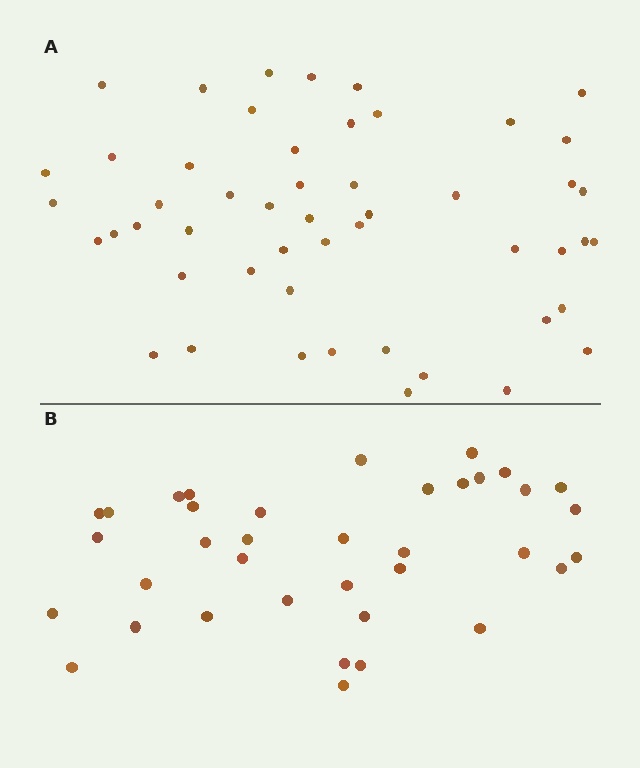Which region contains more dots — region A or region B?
Region A (the top region) has more dots.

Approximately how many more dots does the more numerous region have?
Region A has approximately 15 more dots than region B.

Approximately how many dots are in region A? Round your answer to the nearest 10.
About 50 dots. (The exact count is 51, which rounds to 50.)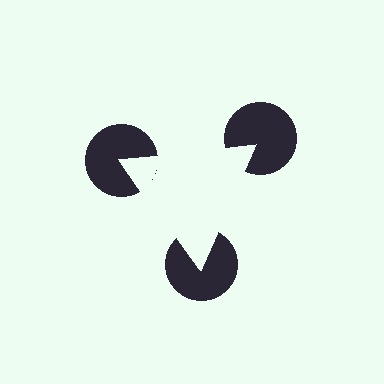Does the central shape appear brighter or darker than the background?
It typically appears slightly brighter than the background, even though no actual brightness change is drawn.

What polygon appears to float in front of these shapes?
An illusory triangle — its edges are inferred from the aligned wedge cuts in the pac-man discs, not physically drawn.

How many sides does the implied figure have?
3 sides.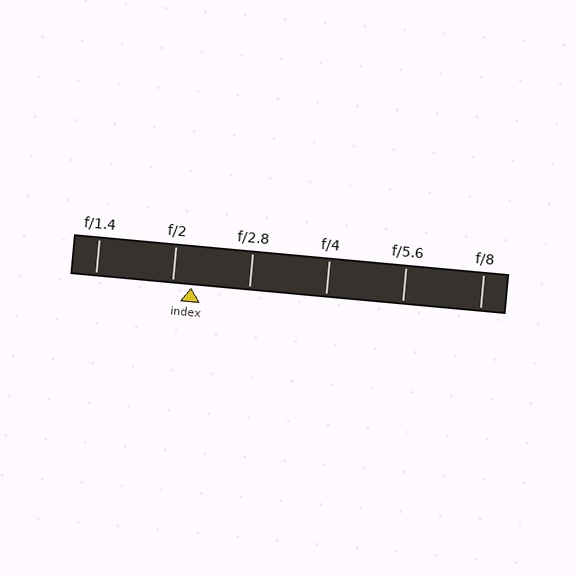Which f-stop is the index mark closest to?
The index mark is closest to f/2.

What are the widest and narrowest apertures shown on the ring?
The widest aperture shown is f/1.4 and the narrowest is f/8.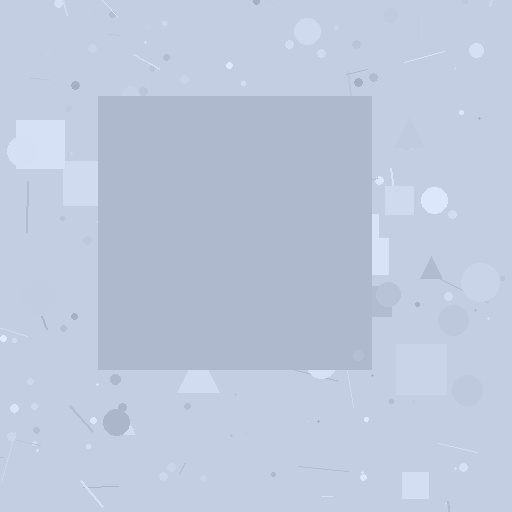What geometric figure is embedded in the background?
A square is embedded in the background.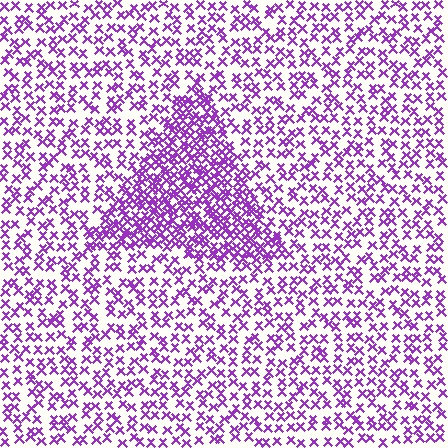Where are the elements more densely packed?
The elements are more densely packed inside the triangle boundary.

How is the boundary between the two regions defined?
The boundary is defined by a change in element density (approximately 2.2x ratio). All elements are the same color, size, and shape.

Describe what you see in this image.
The image contains small purple elements arranged at two different densities. A triangle-shaped region is visible where the elements are more densely packed than the surrounding area.